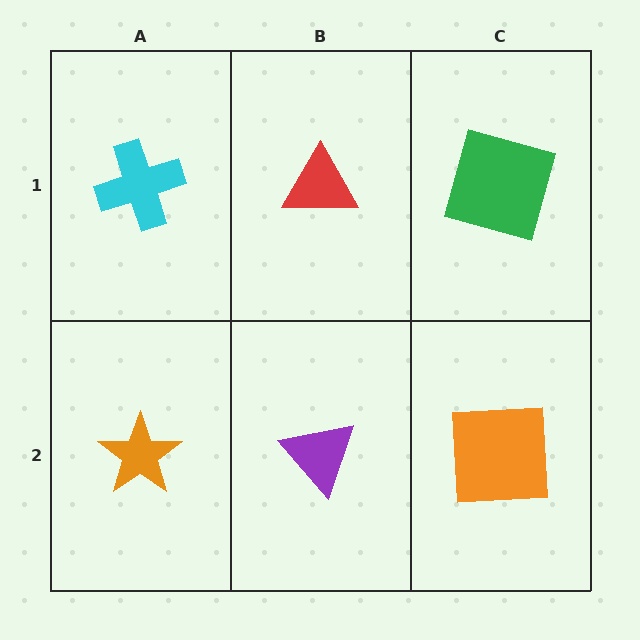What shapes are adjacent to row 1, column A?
An orange star (row 2, column A), a red triangle (row 1, column B).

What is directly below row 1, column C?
An orange square.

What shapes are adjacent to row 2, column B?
A red triangle (row 1, column B), an orange star (row 2, column A), an orange square (row 2, column C).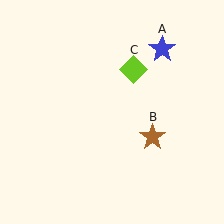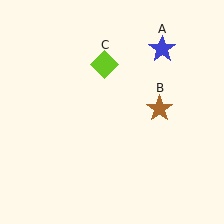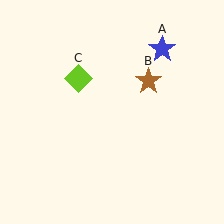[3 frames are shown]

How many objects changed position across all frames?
2 objects changed position: brown star (object B), lime diamond (object C).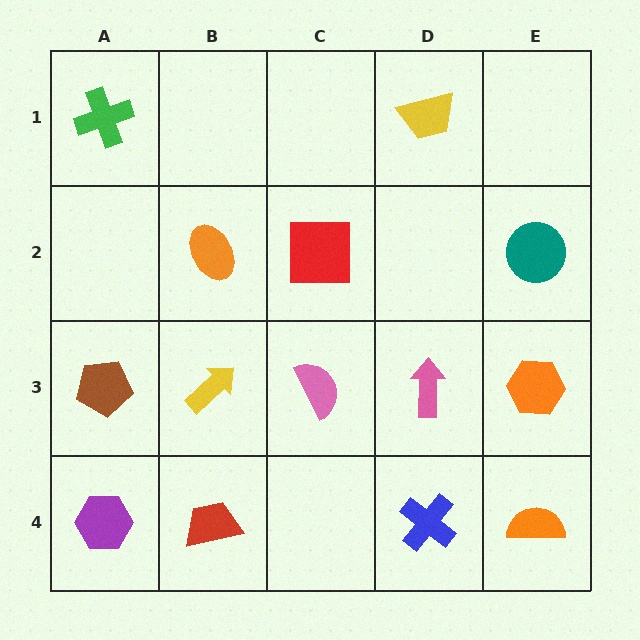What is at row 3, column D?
A pink arrow.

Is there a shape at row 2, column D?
No, that cell is empty.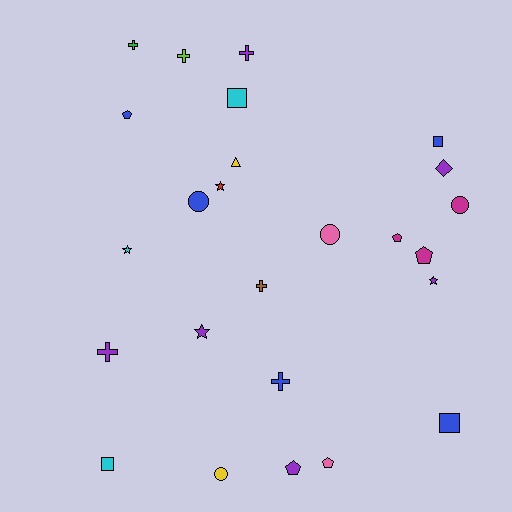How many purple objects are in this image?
There are 6 purple objects.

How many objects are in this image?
There are 25 objects.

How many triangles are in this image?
There is 1 triangle.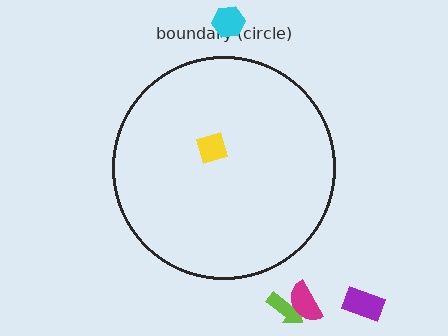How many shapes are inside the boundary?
1 inside, 4 outside.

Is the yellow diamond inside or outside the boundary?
Inside.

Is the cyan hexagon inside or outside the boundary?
Outside.